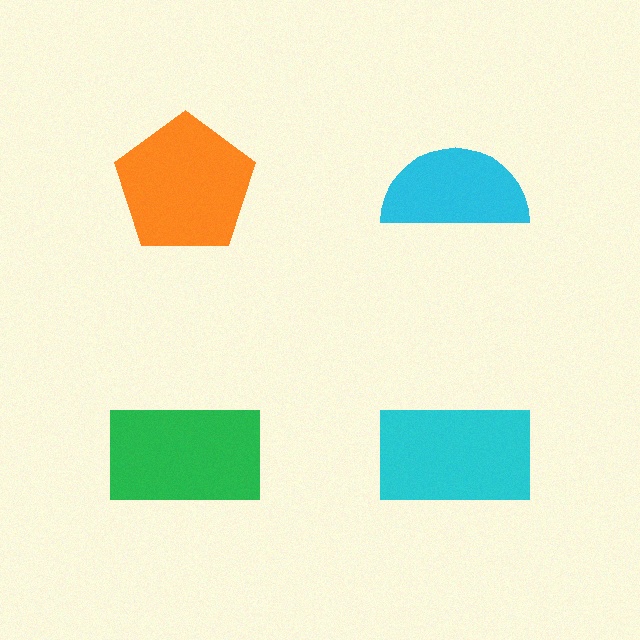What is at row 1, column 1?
An orange pentagon.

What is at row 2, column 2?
A cyan rectangle.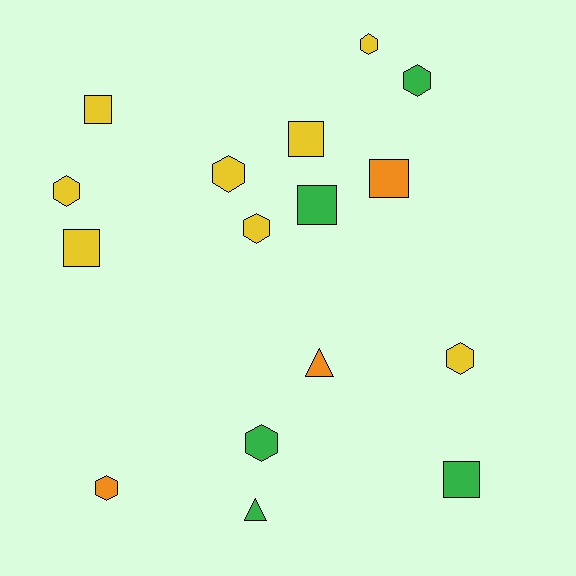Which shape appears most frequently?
Hexagon, with 8 objects.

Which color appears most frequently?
Yellow, with 8 objects.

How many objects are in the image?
There are 16 objects.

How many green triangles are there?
There is 1 green triangle.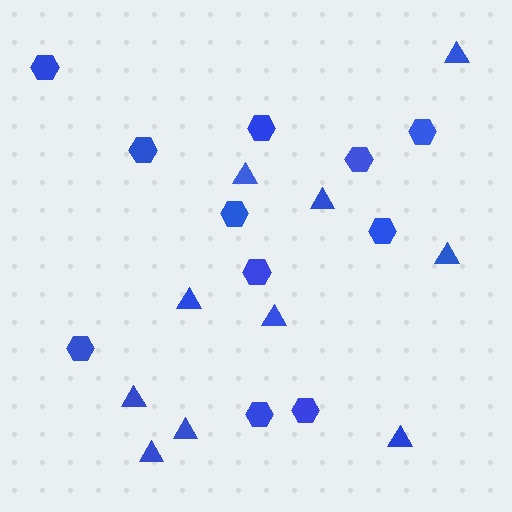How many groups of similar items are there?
There are 2 groups: one group of triangles (10) and one group of hexagons (11).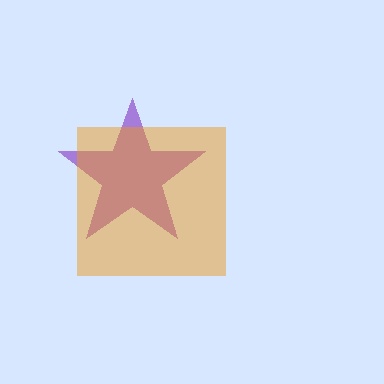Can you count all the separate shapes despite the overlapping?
Yes, there are 2 separate shapes.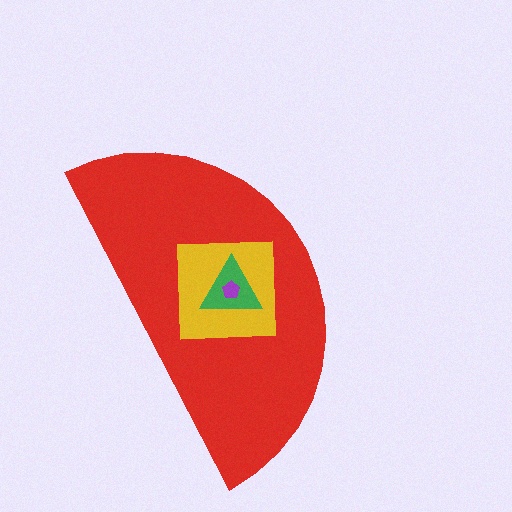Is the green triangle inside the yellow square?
Yes.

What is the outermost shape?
The red semicircle.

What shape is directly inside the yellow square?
The green triangle.